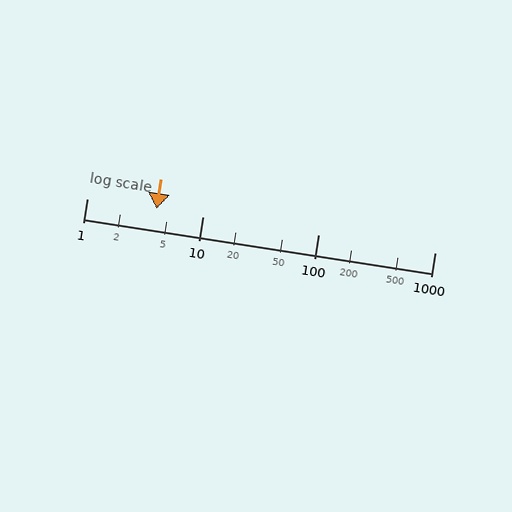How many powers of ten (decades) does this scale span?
The scale spans 3 decades, from 1 to 1000.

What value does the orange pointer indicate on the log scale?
The pointer indicates approximately 4.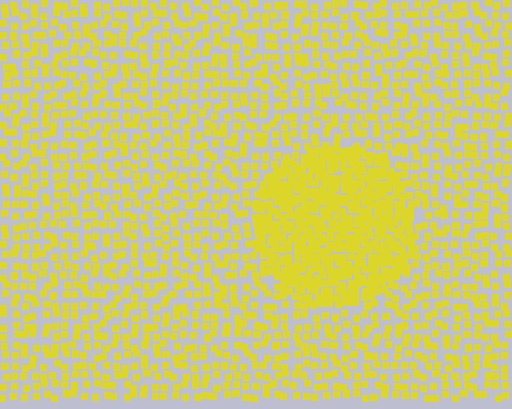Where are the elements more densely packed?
The elements are more densely packed inside the circle boundary.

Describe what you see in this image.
The image contains small yellow elements arranged at two different densities. A circle-shaped region is visible where the elements are more densely packed than the surrounding area.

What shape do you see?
I see a circle.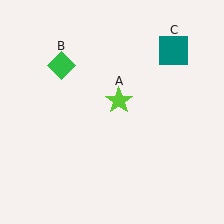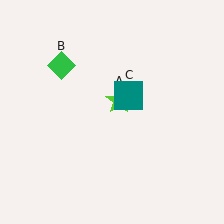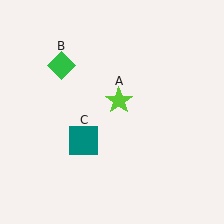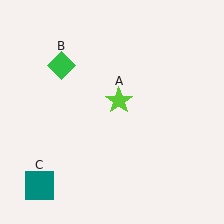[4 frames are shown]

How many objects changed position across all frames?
1 object changed position: teal square (object C).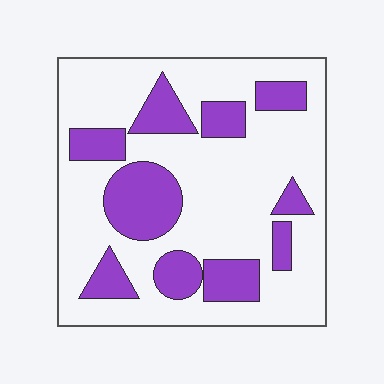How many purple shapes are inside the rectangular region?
10.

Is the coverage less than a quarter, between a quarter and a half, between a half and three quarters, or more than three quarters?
Between a quarter and a half.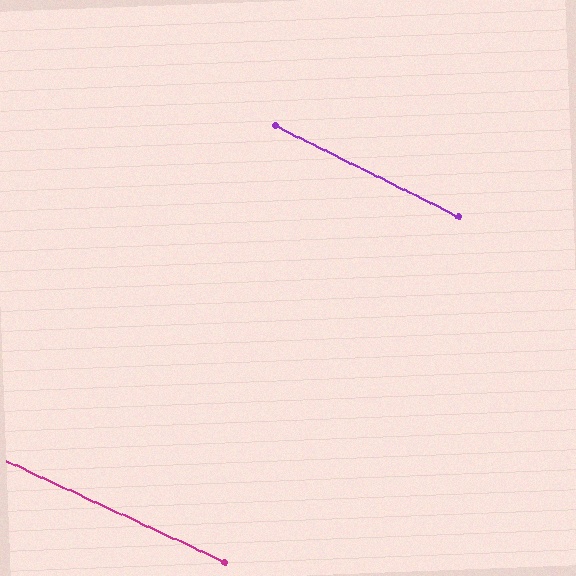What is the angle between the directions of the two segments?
Approximately 2 degrees.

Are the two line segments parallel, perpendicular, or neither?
Parallel — their directions differ by only 1.6°.